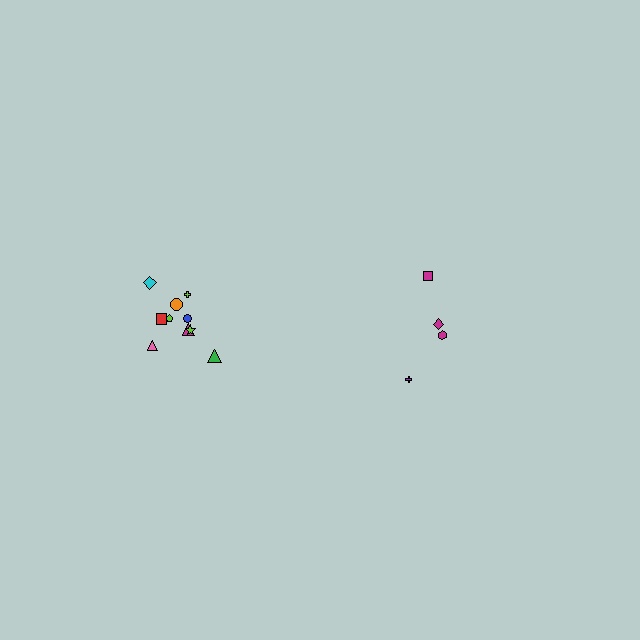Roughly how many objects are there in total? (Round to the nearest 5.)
Roughly 15 objects in total.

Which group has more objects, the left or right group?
The left group.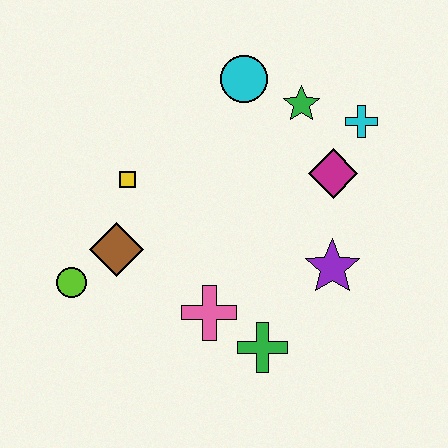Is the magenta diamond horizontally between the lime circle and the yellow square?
No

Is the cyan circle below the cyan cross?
No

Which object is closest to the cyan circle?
The green star is closest to the cyan circle.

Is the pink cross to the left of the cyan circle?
Yes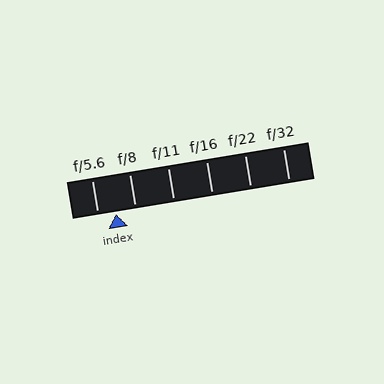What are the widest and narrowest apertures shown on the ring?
The widest aperture shown is f/5.6 and the narrowest is f/32.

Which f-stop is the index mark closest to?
The index mark is closest to f/5.6.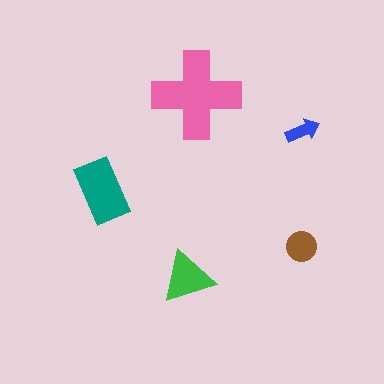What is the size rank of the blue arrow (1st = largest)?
5th.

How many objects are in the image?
There are 5 objects in the image.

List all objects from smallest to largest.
The blue arrow, the brown circle, the green triangle, the teal rectangle, the pink cross.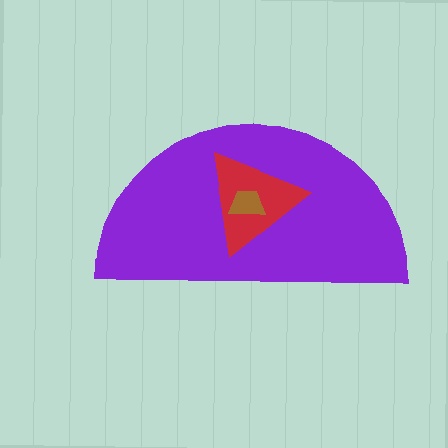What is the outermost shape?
The purple semicircle.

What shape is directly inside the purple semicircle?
The red triangle.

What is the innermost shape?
The brown trapezoid.